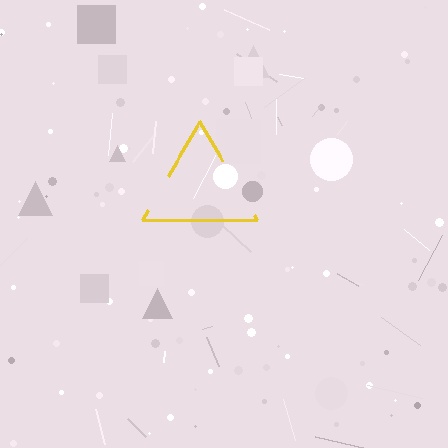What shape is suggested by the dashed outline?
The dashed outline suggests a triangle.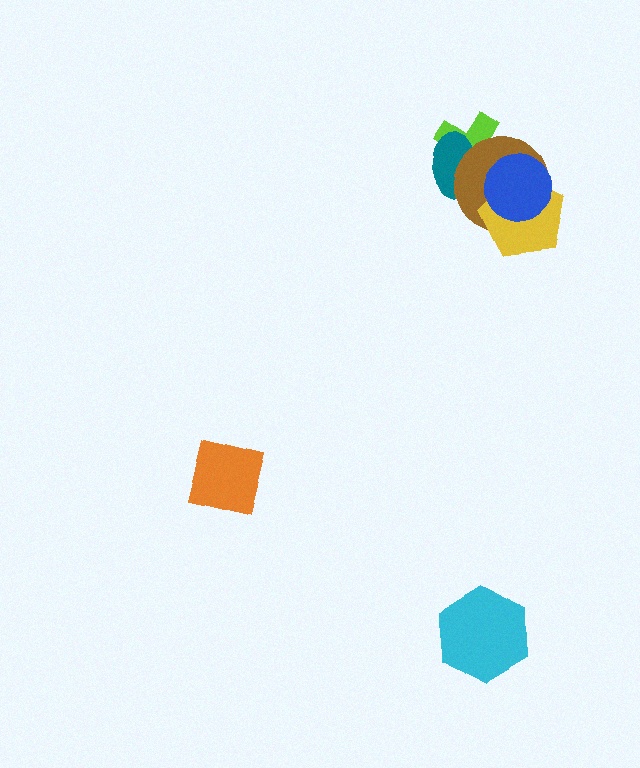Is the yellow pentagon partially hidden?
Yes, it is partially covered by another shape.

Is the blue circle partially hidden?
No, no other shape covers it.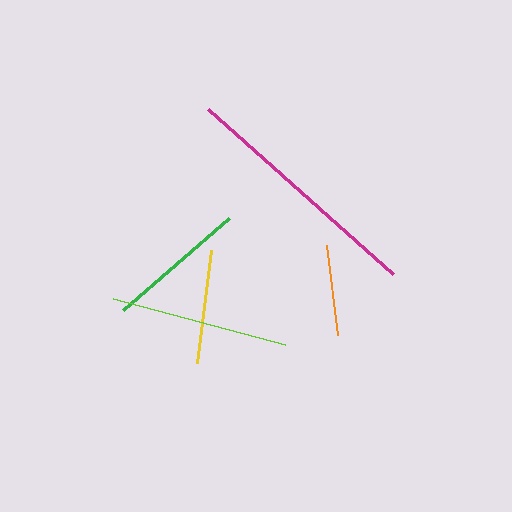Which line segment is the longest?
The magenta line is the longest at approximately 248 pixels.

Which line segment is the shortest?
The orange line is the shortest at approximately 91 pixels.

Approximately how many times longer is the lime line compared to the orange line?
The lime line is approximately 2.0 times the length of the orange line.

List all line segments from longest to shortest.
From longest to shortest: magenta, lime, green, yellow, orange.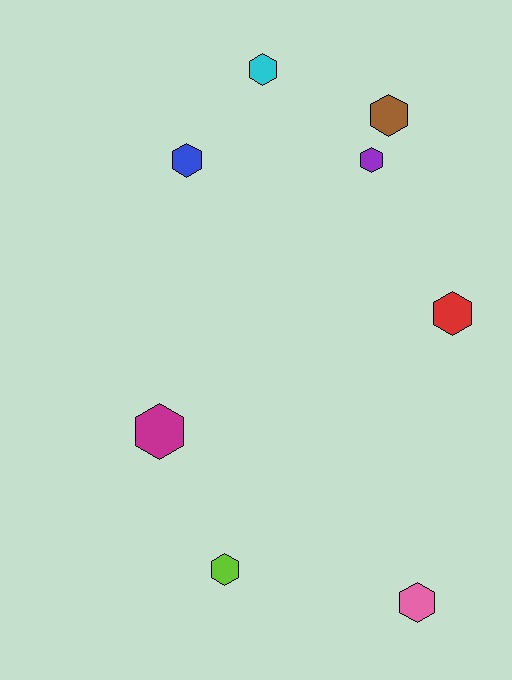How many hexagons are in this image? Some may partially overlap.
There are 8 hexagons.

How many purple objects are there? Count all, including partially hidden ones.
There is 1 purple object.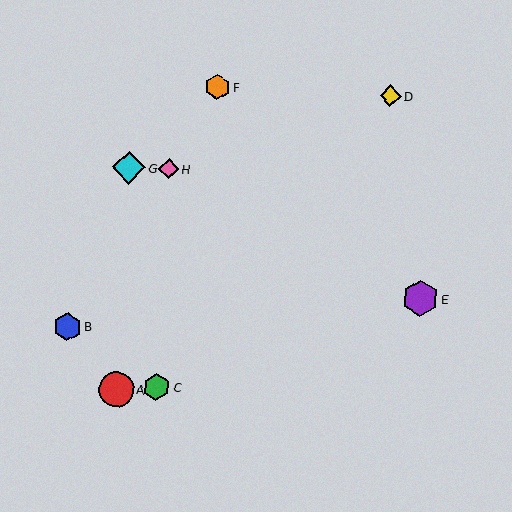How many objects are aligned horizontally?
2 objects (G, H) are aligned horizontally.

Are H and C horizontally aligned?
No, H is at y≈169 and C is at y≈387.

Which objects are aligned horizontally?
Objects G, H are aligned horizontally.